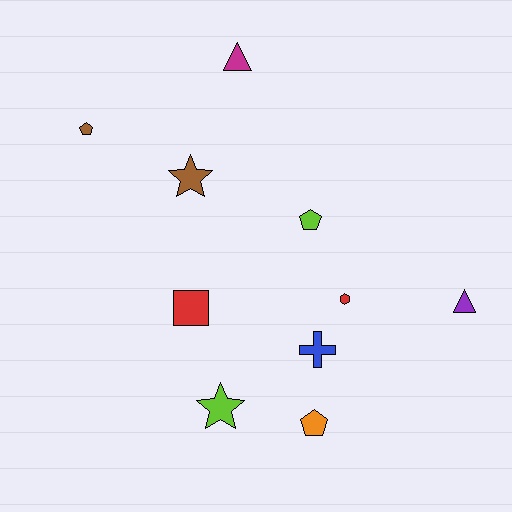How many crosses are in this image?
There is 1 cross.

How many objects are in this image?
There are 10 objects.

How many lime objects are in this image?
There are 2 lime objects.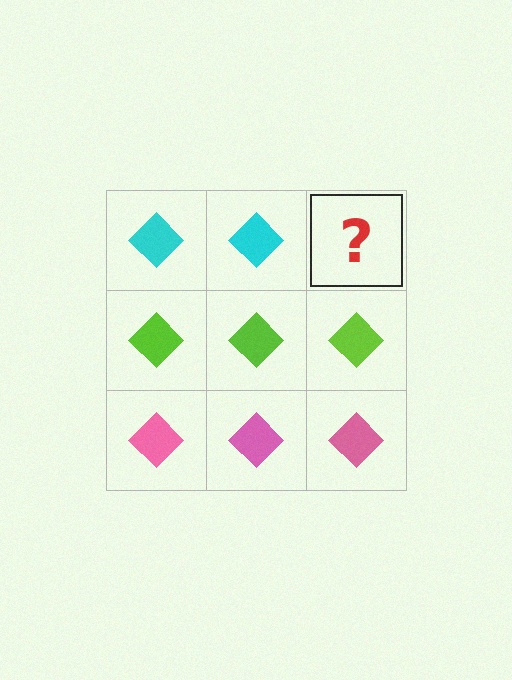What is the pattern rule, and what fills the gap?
The rule is that each row has a consistent color. The gap should be filled with a cyan diamond.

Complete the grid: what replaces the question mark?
The question mark should be replaced with a cyan diamond.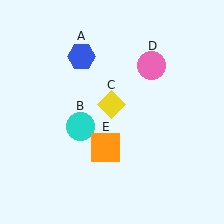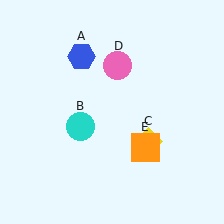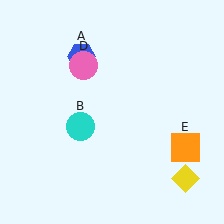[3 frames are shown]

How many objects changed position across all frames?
3 objects changed position: yellow diamond (object C), pink circle (object D), orange square (object E).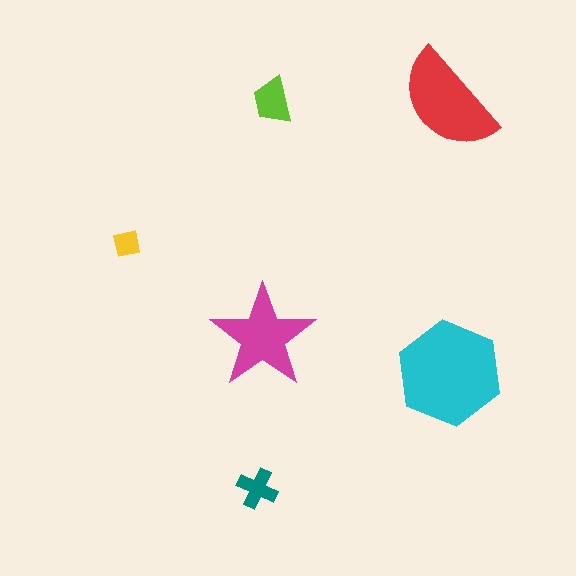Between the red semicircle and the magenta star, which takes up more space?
The red semicircle.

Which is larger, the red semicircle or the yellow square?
The red semicircle.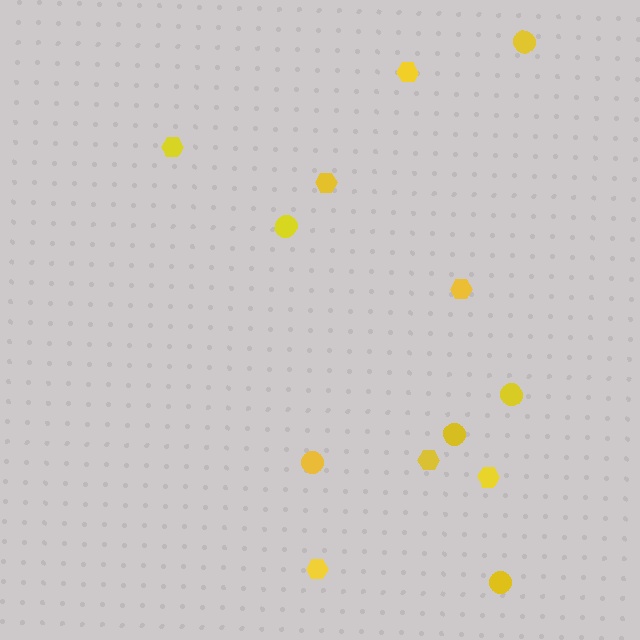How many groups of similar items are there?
There are 2 groups: one group of circles (6) and one group of hexagons (7).